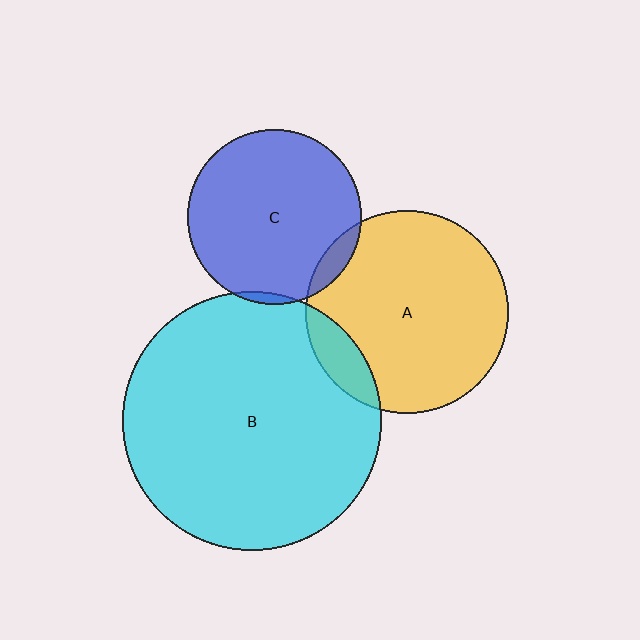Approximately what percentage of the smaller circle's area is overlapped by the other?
Approximately 5%.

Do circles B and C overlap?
Yes.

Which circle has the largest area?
Circle B (cyan).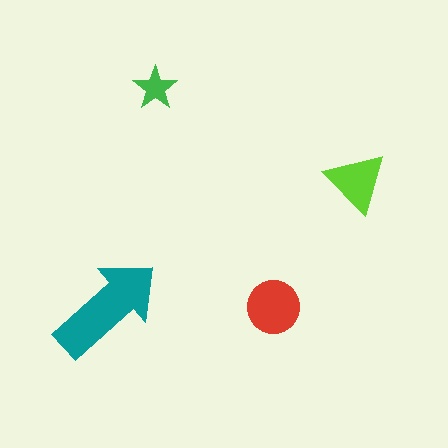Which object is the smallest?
The green star.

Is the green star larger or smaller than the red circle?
Smaller.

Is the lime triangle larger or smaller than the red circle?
Smaller.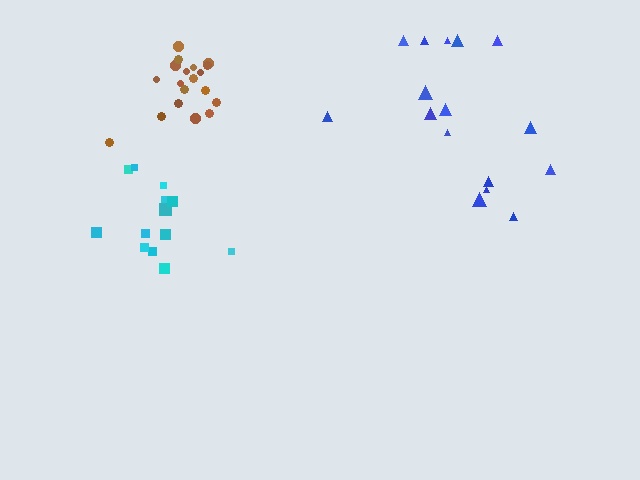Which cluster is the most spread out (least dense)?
Blue.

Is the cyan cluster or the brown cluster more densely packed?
Brown.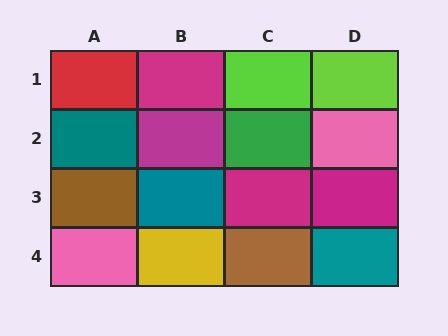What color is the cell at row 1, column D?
Lime.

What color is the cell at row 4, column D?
Teal.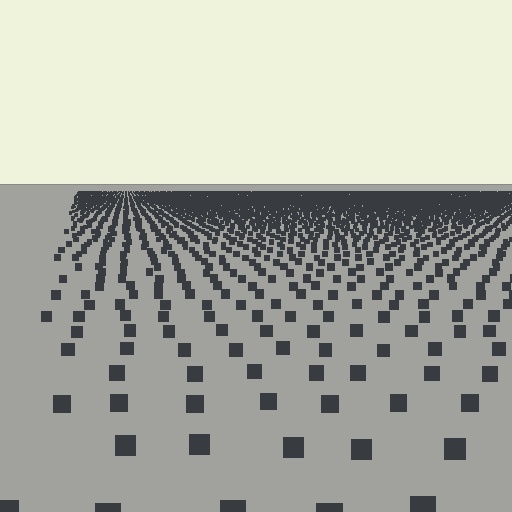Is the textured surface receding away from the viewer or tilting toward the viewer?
The surface is receding away from the viewer. Texture elements get smaller and denser toward the top.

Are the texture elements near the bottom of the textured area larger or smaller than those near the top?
Larger. Near the bottom, elements are closer to the viewer and appear at a bigger on-screen size.